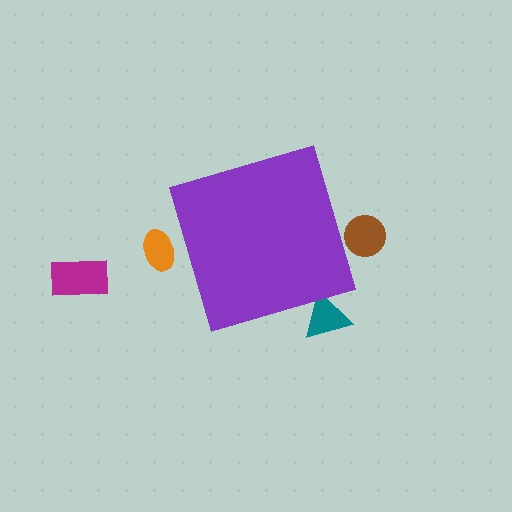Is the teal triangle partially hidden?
Yes, the teal triangle is partially hidden behind the purple diamond.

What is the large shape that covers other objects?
A purple diamond.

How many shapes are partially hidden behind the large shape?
3 shapes are partially hidden.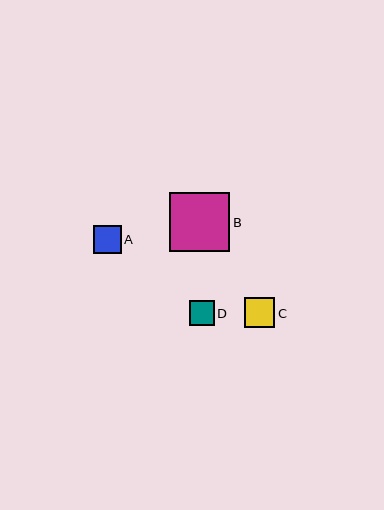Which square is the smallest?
Square D is the smallest with a size of approximately 25 pixels.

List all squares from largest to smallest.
From largest to smallest: B, C, A, D.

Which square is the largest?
Square B is the largest with a size of approximately 60 pixels.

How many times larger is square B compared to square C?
Square B is approximately 1.9 times the size of square C.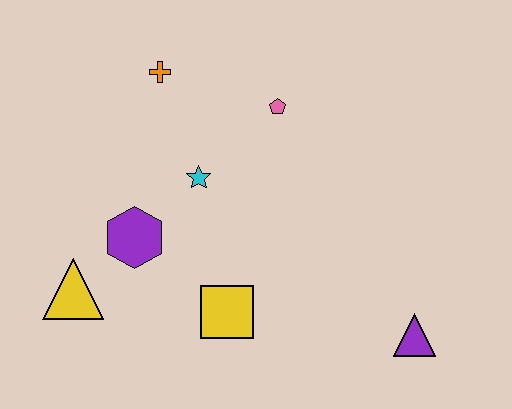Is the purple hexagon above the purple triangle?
Yes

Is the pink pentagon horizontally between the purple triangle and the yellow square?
Yes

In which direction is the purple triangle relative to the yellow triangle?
The purple triangle is to the right of the yellow triangle.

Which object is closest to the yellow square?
The purple hexagon is closest to the yellow square.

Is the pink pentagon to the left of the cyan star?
No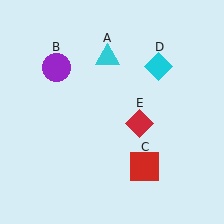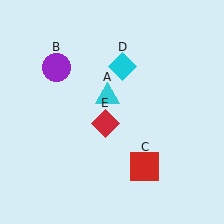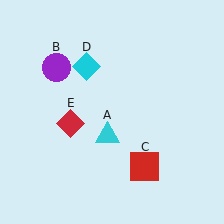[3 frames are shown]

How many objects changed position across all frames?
3 objects changed position: cyan triangle (object A), cyan diamond (object D), red diamond (object E).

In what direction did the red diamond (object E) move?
The red diamond (object E) moved left.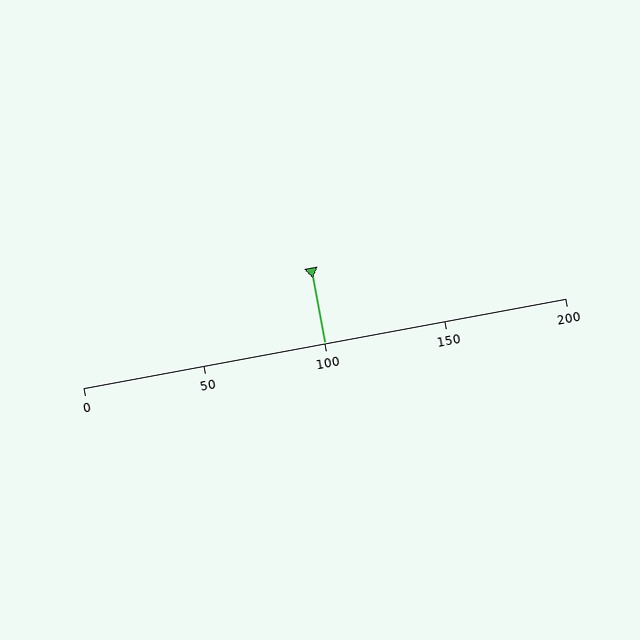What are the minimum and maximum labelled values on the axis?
The axis runs from 0 to 200.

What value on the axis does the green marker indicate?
The marker indicates approximately 100.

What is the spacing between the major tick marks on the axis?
The major ticks are spaced 50 apart.